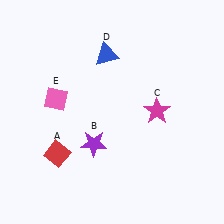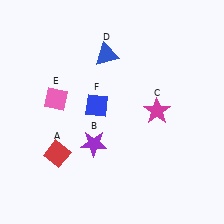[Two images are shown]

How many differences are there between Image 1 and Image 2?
There is 1 difference between the two images.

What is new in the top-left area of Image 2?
A blue diamond (F) was added in the top-left area of Image 2.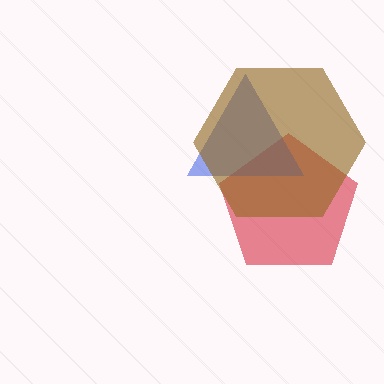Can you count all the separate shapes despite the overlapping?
Yes, there are 3 separate shapes.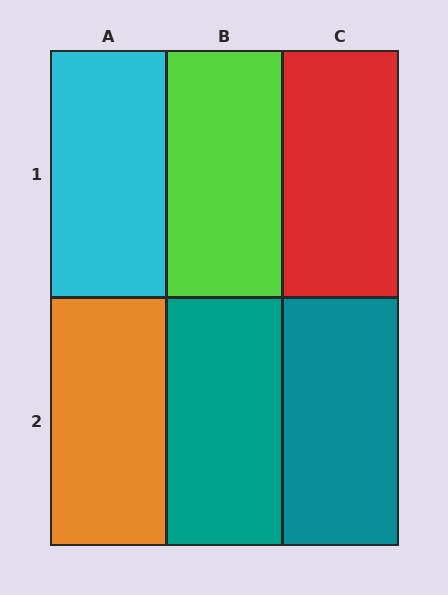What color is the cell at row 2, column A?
Orange.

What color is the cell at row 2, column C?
Teal.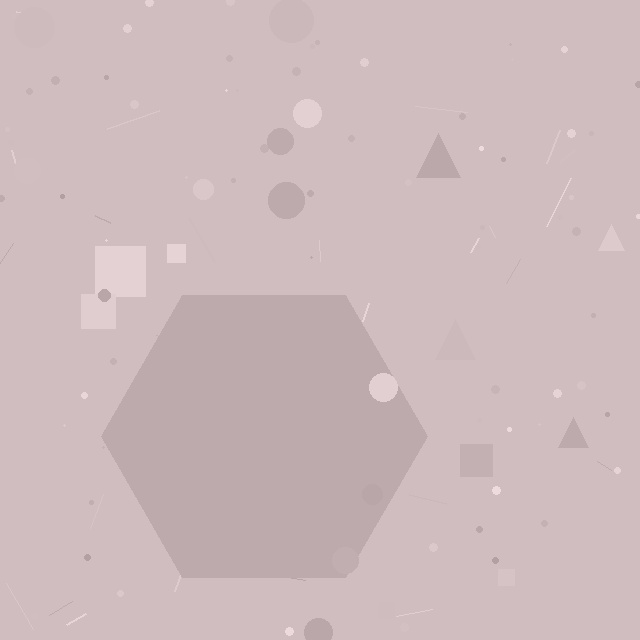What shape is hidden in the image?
A hexagon is hidden in the image.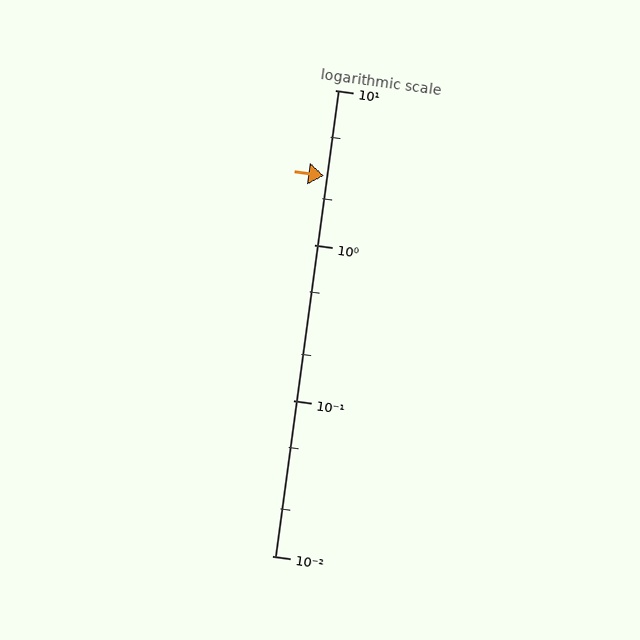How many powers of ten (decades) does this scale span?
The scale spans 3 decades, from 0.01 to 10.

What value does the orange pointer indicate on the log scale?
The pointer indicates approximately 2.8.